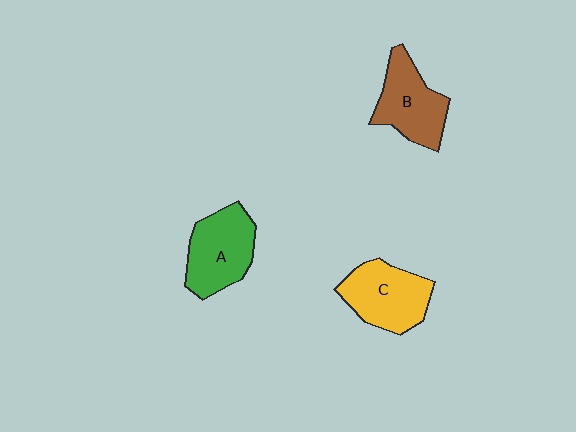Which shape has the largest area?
Shape A (green).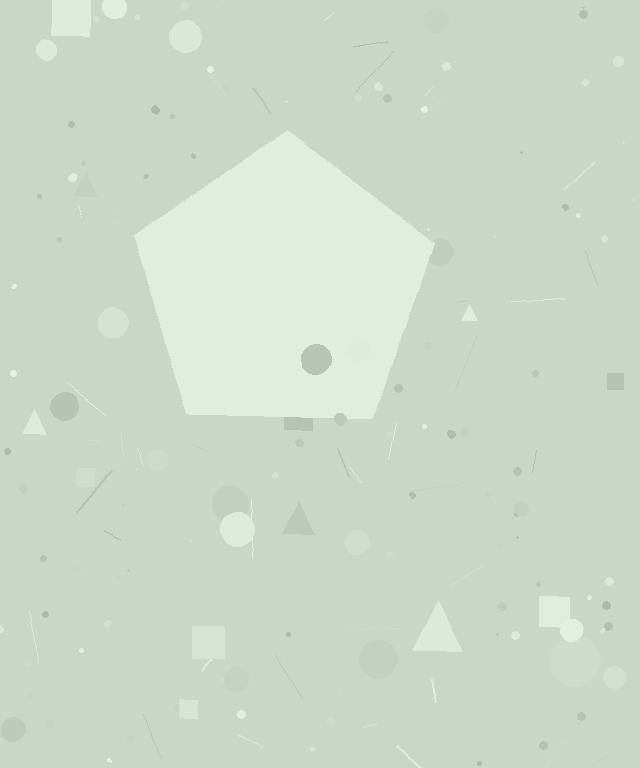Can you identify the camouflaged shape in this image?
The camouflaged shape is a pentagon.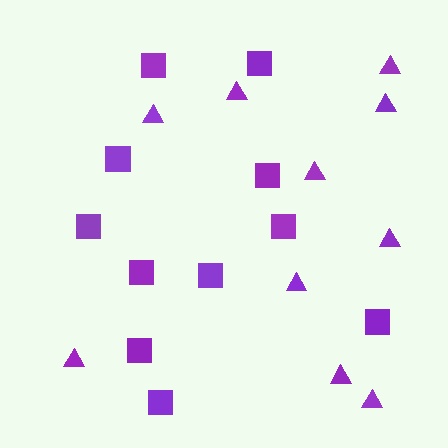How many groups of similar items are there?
There are 2 groups: one group of triangles (10) and one group of squares (11).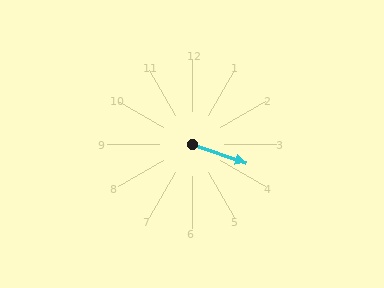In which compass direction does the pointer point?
East.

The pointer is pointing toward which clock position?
Roughly 4 o'clock.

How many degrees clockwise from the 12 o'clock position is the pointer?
Approximately 109 degrees.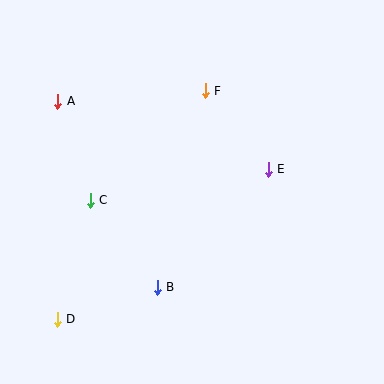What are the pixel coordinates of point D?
Point D is at (57, 320).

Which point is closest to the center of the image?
Point E at (268, 169) is closest to the center.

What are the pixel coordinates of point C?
Point C is at (90, 200).